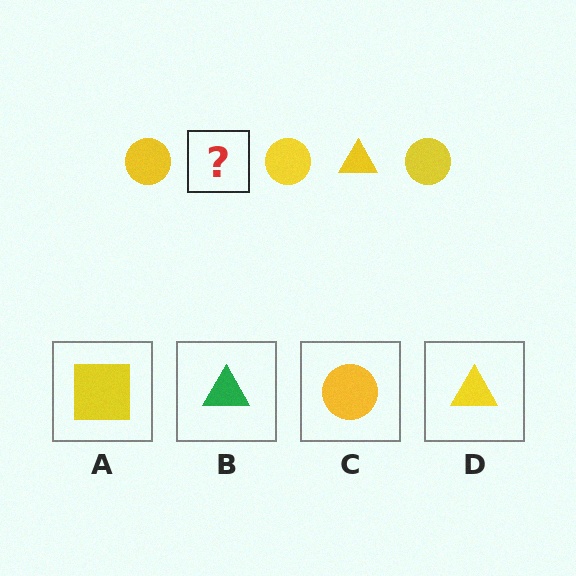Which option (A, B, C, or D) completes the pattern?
D.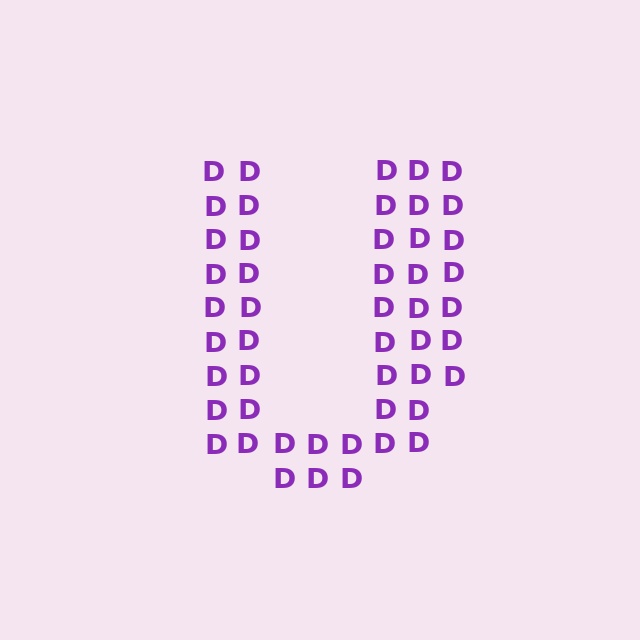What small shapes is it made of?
It is made of small letter D's.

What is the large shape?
The large shape is the letter U.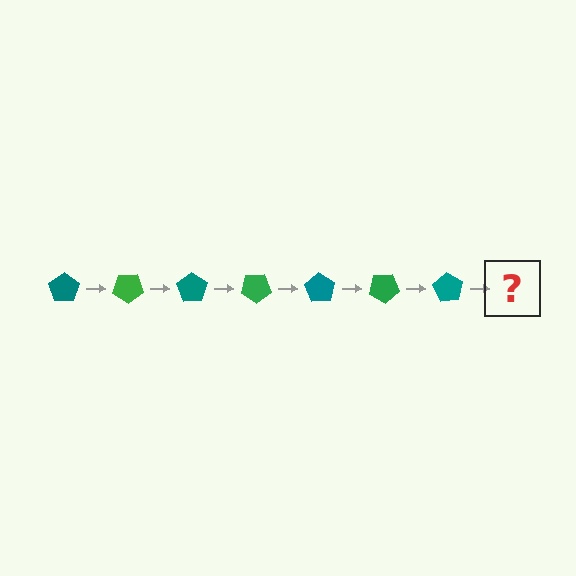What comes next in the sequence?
The next element should be a green pentagon, rotated 245 degrees from the start.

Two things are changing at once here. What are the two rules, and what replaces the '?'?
The two rules are that it rotates 35 degrees each step and the color cycles through teal and green. The '?' should be a green pentagon, rotated 245 degrees from the start.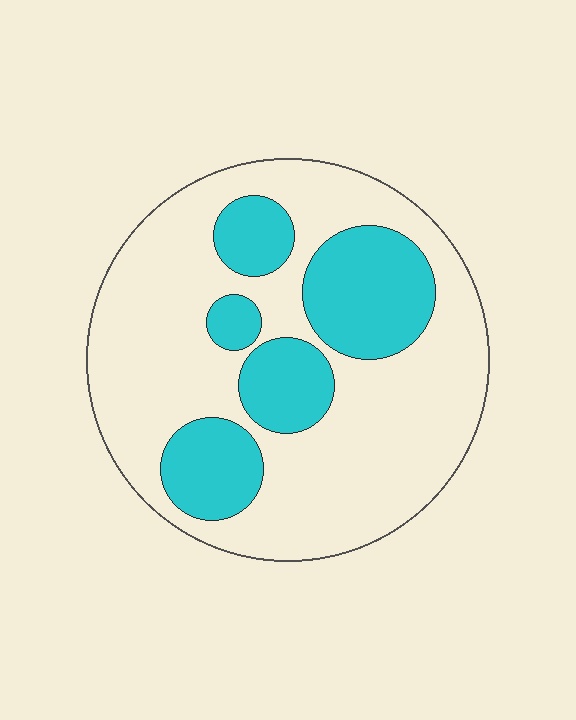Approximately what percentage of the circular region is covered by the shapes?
Approximately 30%.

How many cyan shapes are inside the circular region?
5.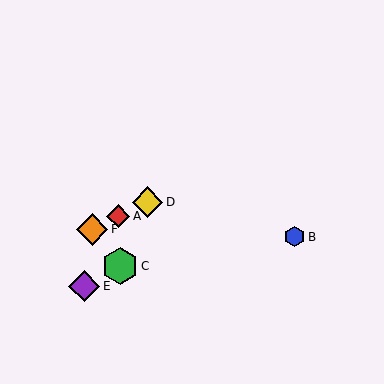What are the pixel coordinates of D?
Object D is at (147, 202).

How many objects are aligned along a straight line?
3 objects (A, D, F) are aligned along a straight line.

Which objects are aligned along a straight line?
Objects A, D, F are aligned along a straight line.